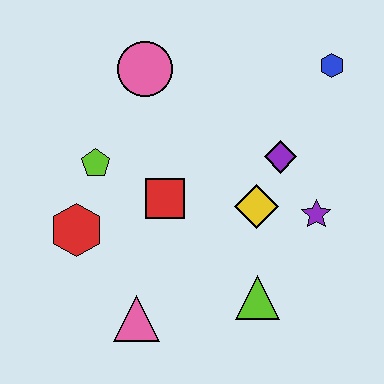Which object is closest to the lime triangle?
The yellow diamond is closest to the lime triangle.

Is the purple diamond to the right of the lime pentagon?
Yes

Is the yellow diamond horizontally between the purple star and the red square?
Yes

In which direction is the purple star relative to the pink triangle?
The purple star is to the right of the pink triangle.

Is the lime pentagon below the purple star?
No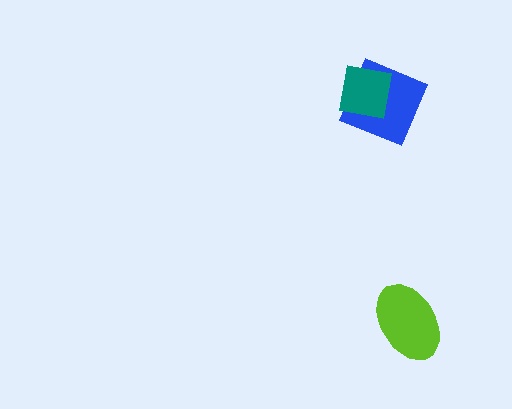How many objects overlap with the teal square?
1 object overlaps with the teal square.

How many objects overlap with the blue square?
1 object overlaps with the blue square.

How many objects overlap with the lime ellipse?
0 objects overlap with the lime ellipse.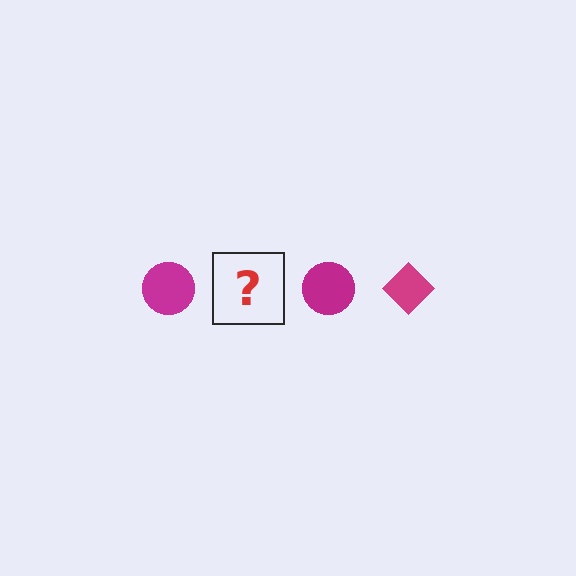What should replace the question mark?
The question mark should be replaced with a magenta diamond.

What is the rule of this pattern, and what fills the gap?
The rule is that the pattern cycles through circle, diamond shapes in magenta. The gap should be filled with a magenta diamond.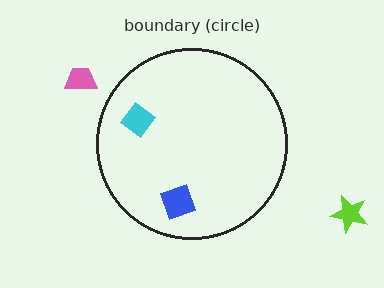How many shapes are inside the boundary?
2 inside, 2 outside.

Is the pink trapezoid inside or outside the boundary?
Outside.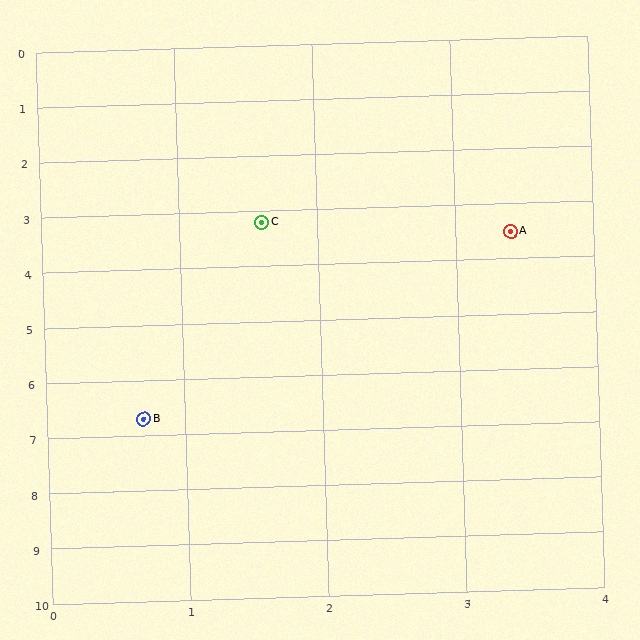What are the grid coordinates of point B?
Point B is at approximately (0.7, 6.7).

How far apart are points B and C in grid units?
Points B and C are about 3.6 grid units apart.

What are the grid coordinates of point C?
Point C is at approximately (1.6, 3.2).